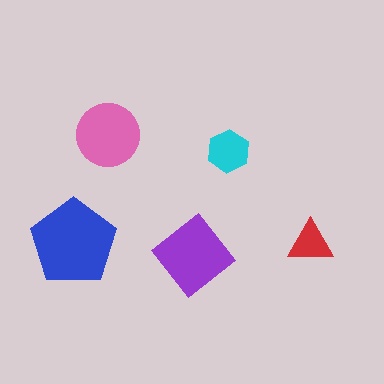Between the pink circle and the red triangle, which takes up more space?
The pink circle.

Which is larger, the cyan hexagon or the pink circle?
The pink circle.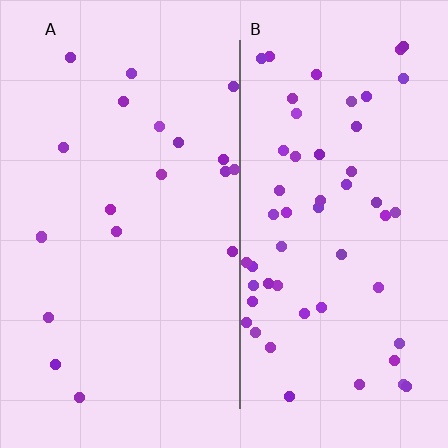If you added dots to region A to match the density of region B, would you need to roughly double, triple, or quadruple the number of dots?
Approximately triple.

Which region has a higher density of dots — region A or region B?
B (the right).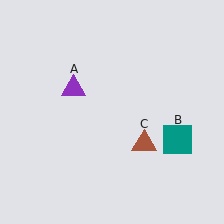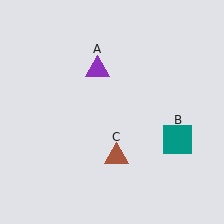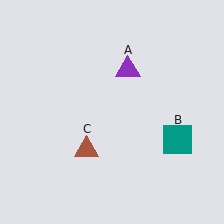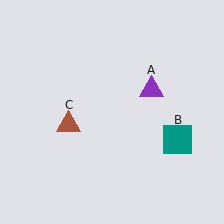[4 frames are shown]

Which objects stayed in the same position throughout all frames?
Teal square (object B) remained stationary.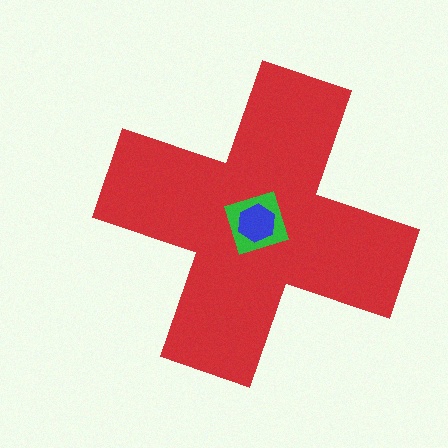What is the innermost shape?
The blue hexagon.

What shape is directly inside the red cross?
The green diamond.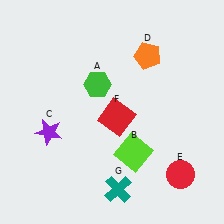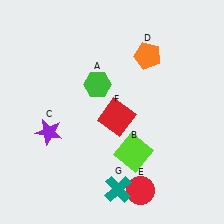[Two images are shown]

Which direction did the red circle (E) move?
The red circle (E) moved left.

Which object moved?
The red circle (E) moved left.